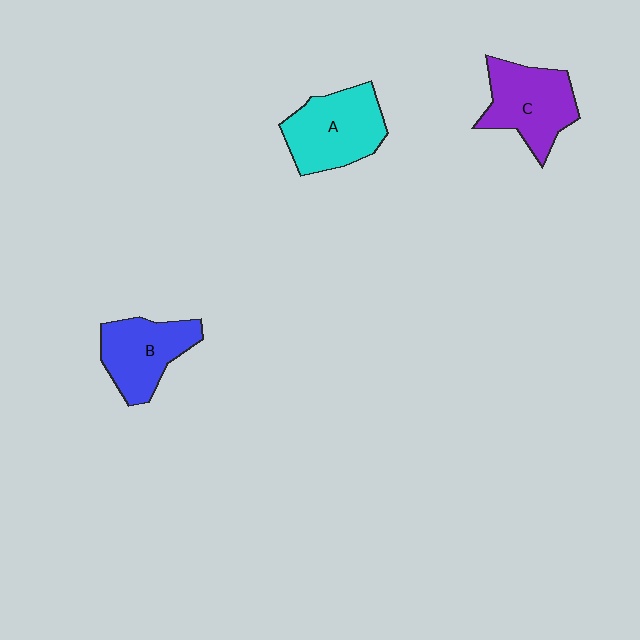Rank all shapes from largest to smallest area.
From largest to smallest: A (cyan), C (purple), B (blue).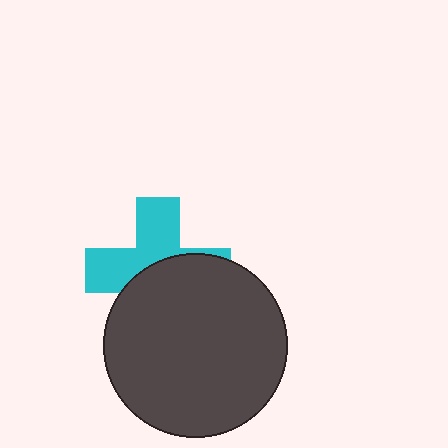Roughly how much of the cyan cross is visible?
About half of it is visible (roughly 48%).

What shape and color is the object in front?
The object in front is a dark gray circle.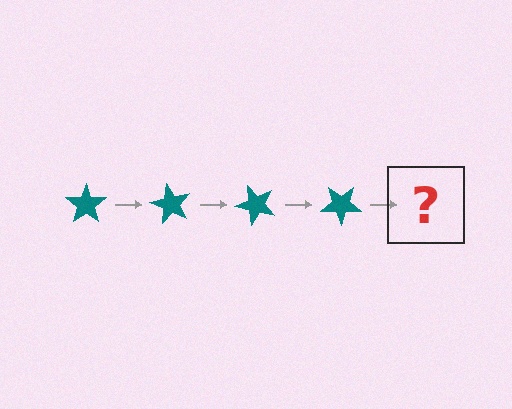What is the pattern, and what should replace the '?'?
The pattern is that the star rotates 60 degrees each step. The '?' should be a teal star rotated 240 degrees.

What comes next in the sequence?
The next element should be a teal star rotated 240 degrees.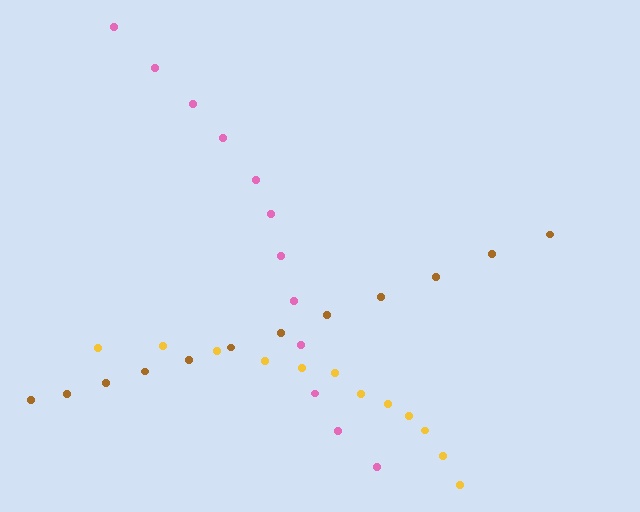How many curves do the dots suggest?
There are 3 distinct paths.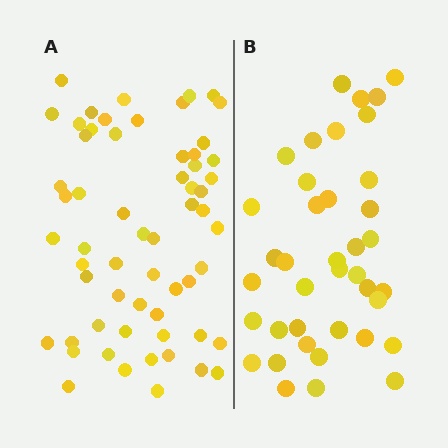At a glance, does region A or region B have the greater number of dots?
Region A (the left region) has more dots.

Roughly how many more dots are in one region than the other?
Region A has approximately 20 more dots than region B.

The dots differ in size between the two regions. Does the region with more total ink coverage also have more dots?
No. Region B has more total ink coverage because its dots are larger, but region A actually contains more individual dots. Total area can be misleading — the number of items is what matters here.